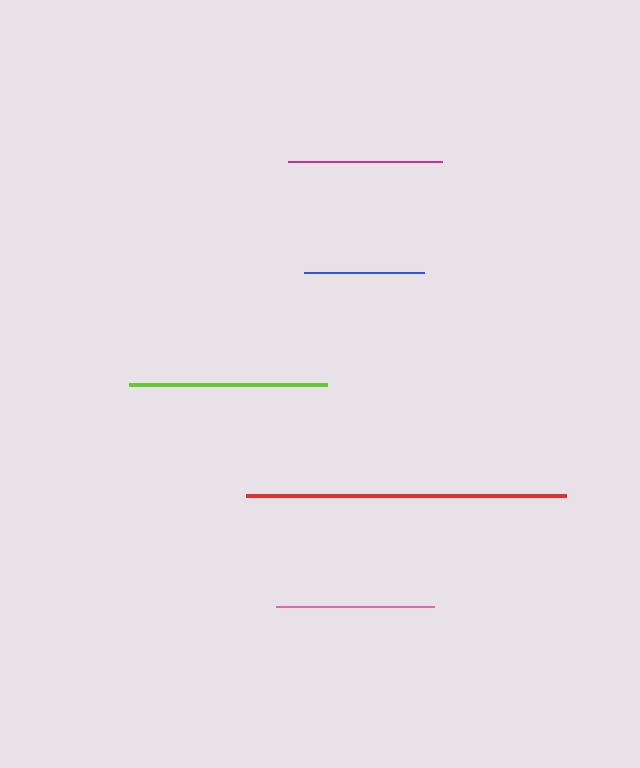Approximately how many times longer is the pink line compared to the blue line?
The pink line is approximately 1.3 times the length of the blue line.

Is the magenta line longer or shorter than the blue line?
The magenta line is longer than the blue line.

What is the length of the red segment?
The red segment is approximately 320 pixels long.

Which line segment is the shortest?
The blue line is the shortest at approximately 120 pixels.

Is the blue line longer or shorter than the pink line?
The pink line is longer than the blue line.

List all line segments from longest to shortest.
From longest to shortest: red, lime, pink, magenta, blue.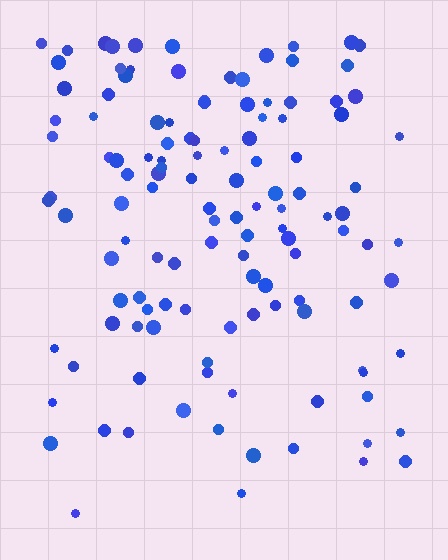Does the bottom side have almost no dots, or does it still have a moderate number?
Still a moderate number, just noticeably fewer than the top.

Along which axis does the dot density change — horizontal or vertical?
Vertical.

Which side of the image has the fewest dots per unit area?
The bottom.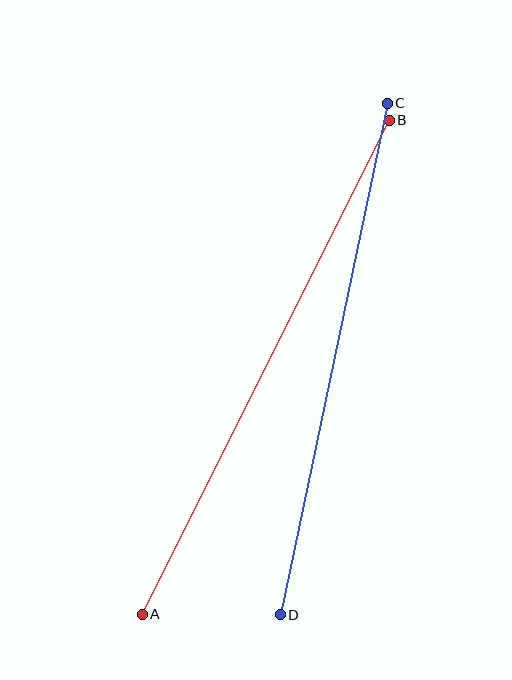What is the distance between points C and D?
The distance is approximately 523 pixels.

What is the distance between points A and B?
The distance is approximately 552 pixels.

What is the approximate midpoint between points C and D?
The midpoint is at approximately (334, 359) pixels.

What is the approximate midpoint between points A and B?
The midpoint is at approximately (266, 367) pixels.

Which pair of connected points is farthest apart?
Points A and B are farthest apart.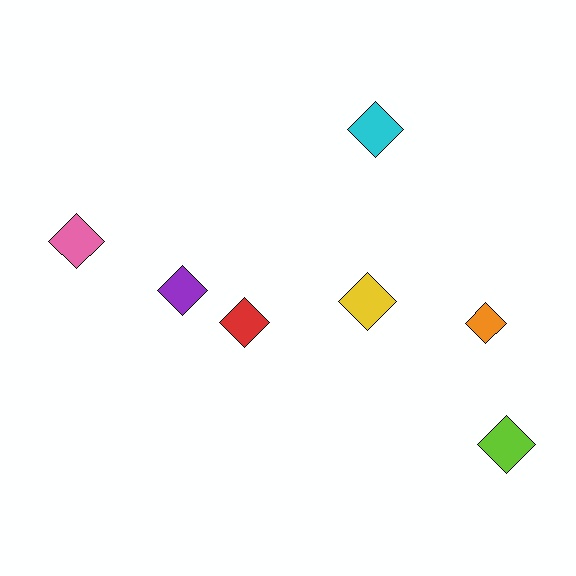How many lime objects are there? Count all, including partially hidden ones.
There is 1 lime object.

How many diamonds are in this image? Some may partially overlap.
There are 7 diamonds.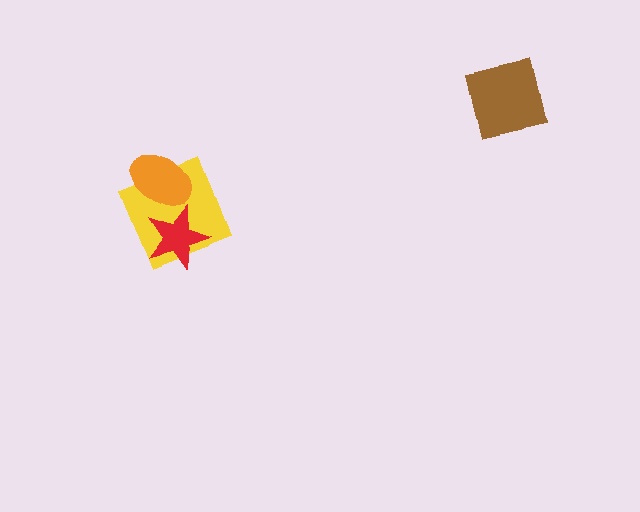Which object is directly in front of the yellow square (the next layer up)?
The orange ellipse is directly in front of the yellow square.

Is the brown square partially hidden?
No, no other shape covers it.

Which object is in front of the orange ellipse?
The red star is in front of the orange ellipse.